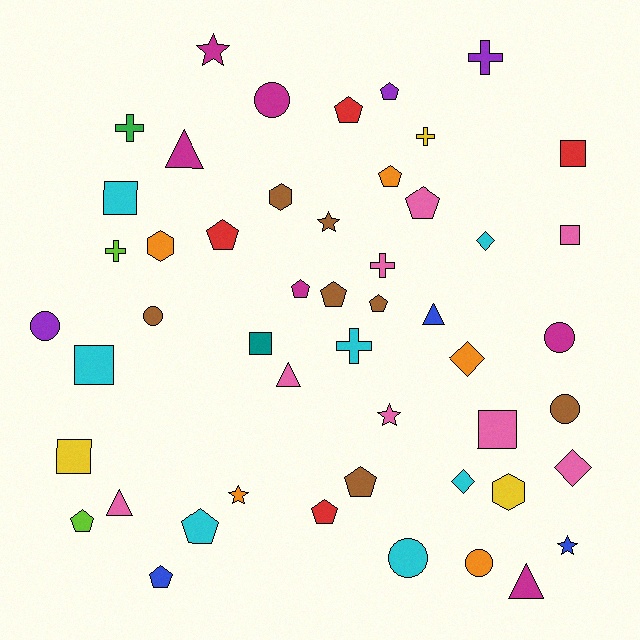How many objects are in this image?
There are 50 objects.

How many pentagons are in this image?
There are 13 pentagons.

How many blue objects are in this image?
There are 3 blue objects.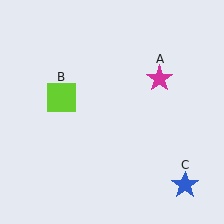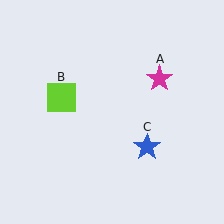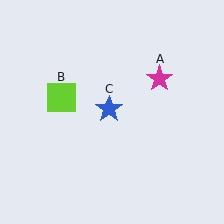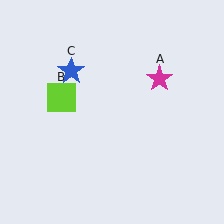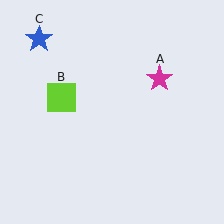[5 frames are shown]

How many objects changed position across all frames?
1 object changed position: blue star (object C).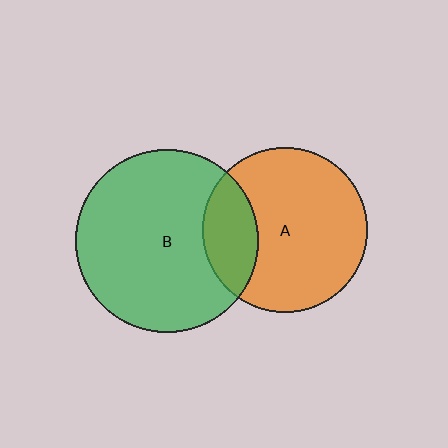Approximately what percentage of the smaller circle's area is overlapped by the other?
Approximately 20%.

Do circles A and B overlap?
Yes.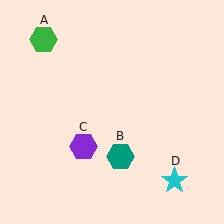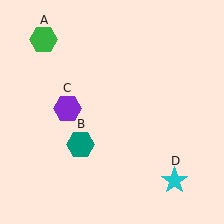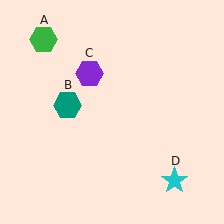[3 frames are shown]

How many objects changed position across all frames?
2 objects changed position: teal hexagon (object B), purple hexagon (object C).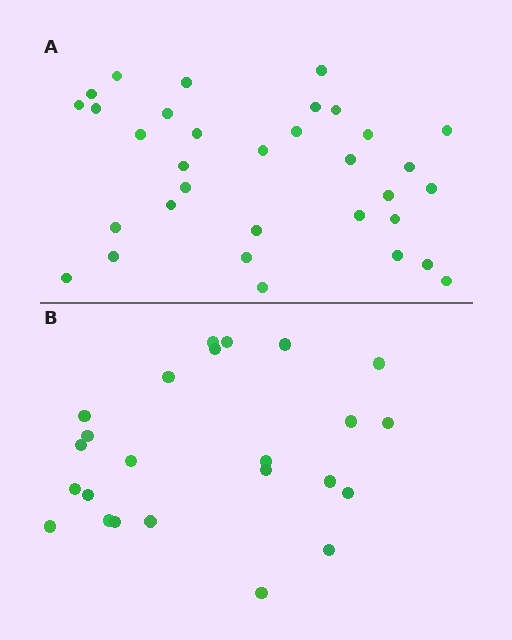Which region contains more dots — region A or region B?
Region A (the top region) has more dots.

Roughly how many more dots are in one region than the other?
Region A has roughly 8 or so more dots than region B.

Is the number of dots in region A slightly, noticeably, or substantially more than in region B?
Region A has noticeably more, but not dramatically so. The ratio is roughly 1.4 to 1.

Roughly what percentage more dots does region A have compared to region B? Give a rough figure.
About 40% more.